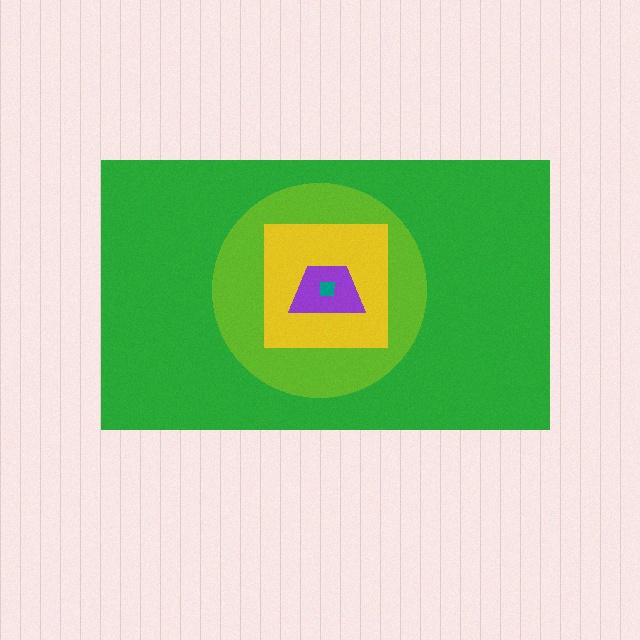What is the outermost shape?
The green rectangle.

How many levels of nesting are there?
5.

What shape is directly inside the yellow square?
The purple trapezoid.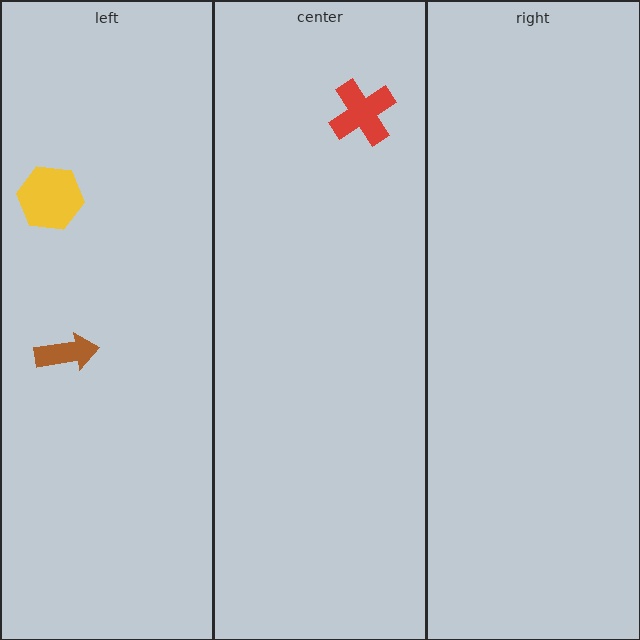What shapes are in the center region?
The red cross.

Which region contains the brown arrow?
The left region.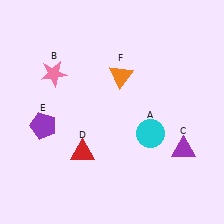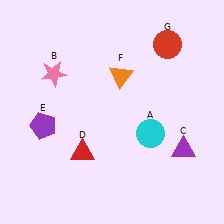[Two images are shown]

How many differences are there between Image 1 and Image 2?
There is 1 difference between the two images.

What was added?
A red circle (G) was added in Image 2.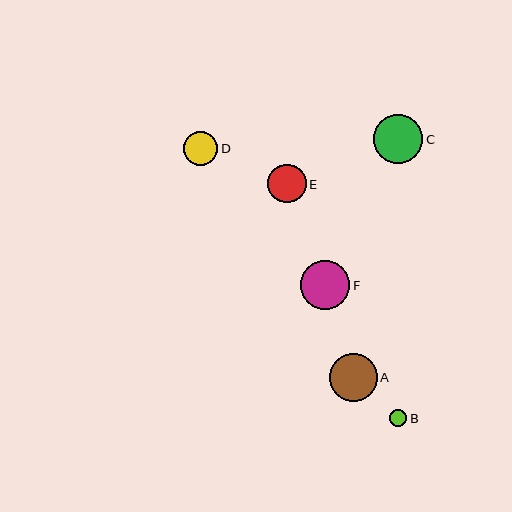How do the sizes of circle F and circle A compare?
Circle F and circle A are approximately the same size.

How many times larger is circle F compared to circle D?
Circle F is approximately 1.4 times the size of circle D.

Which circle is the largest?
Circle C is the largest with a size of approximately 49 pixels.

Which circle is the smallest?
Circle B is the smallest with a size of approximately 17 pixels.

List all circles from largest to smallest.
From largest to smallest: C, F, A, E, D, B.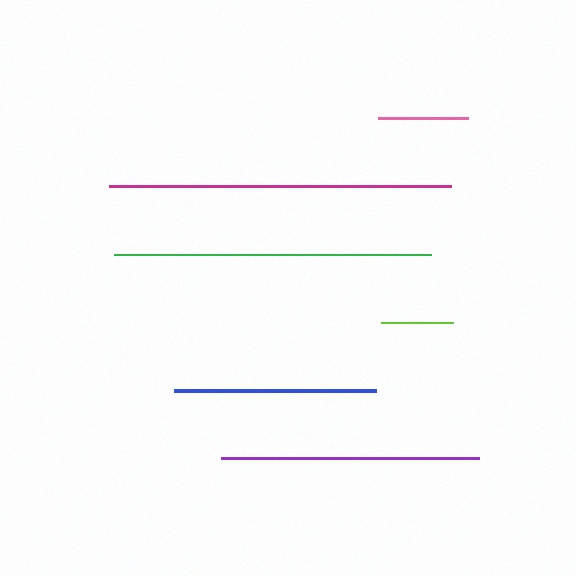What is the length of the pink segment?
The pink segment is approximately 90 pixels long.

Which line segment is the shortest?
The lime line is the shortest at approximately 72 pixels.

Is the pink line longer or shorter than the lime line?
The pink line is longer than the lime line.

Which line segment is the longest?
The magenta line is the longest at approximately 341 pixels.